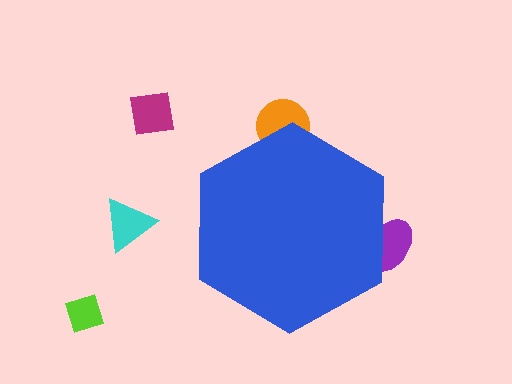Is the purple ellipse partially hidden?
Yes, the purple ellipse is partially hidden behind the blue hexagon.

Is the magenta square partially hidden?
No, the magenta square is fully visible.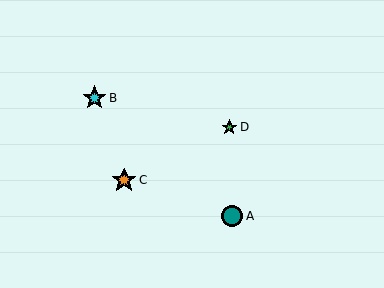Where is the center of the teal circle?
The center of the teal circle is at (232, 216).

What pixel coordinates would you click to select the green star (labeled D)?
Click at (229, 127) to select the green star D.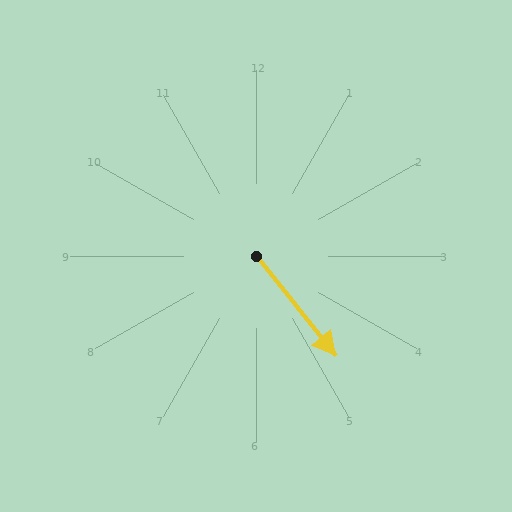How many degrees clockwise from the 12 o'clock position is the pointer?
Approximately 142 degrees.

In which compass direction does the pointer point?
Southeast.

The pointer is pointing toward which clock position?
Roughly 5 o'clock.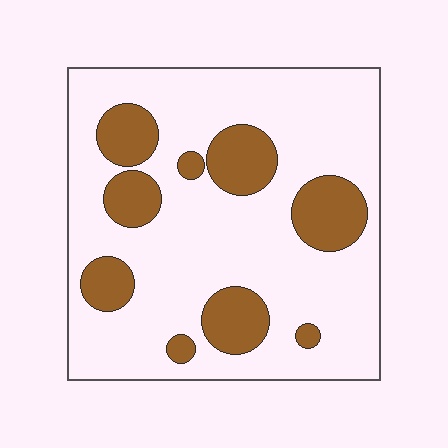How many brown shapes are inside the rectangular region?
9.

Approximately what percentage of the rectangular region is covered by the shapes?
Approximately 25%.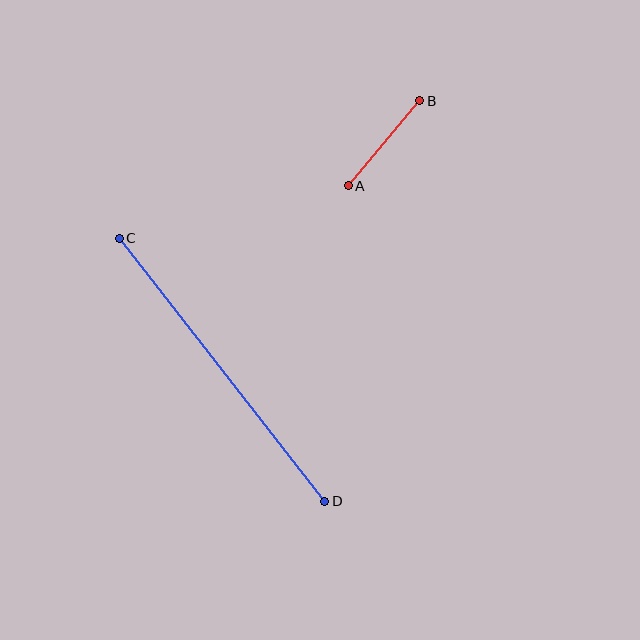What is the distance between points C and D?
The distance is approximately 334 pixels.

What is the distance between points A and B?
The distance is approximately 111 pixels.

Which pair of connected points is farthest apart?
Points C and D are farthest apart.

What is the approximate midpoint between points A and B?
The midpoint is at approximately (384, 143) pixels.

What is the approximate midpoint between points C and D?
The midpoint is at approximately (222, 370) pixels.